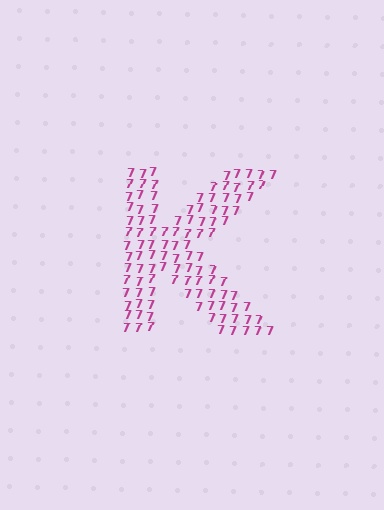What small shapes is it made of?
It is made of small digit 7's.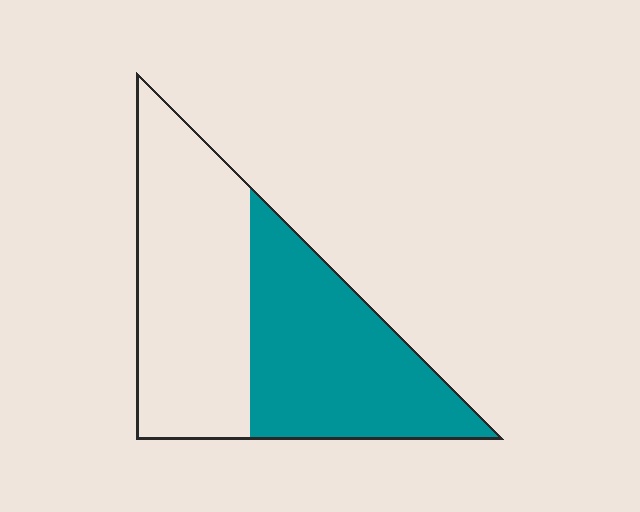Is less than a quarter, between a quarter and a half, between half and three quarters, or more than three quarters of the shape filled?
Between a quarter and a half.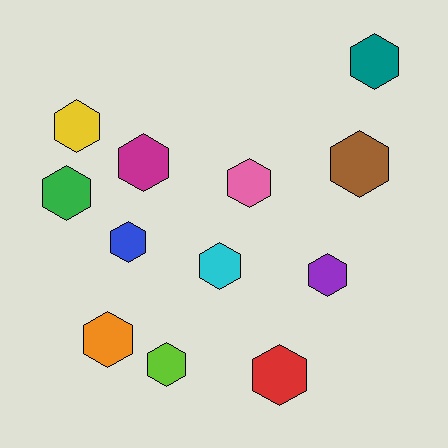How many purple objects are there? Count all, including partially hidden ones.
There is 1 purple object.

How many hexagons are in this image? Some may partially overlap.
There are 12 hexagons.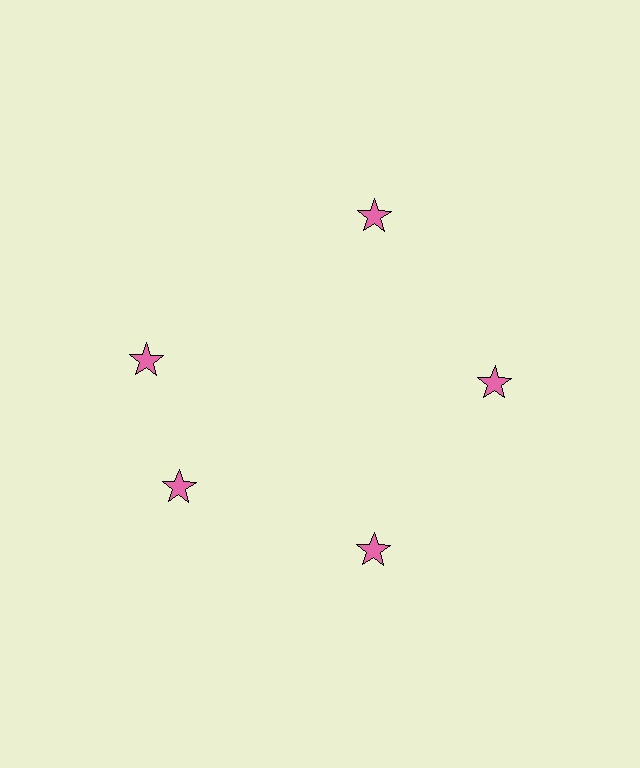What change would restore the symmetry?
The symmetry would be restored by rotating it back into even spacing with its neighbors so that all 5 stars sit at equal angles and equal distance from the center.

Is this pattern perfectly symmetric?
No. The 5 pink stars are arranged in a ring, but one element near the 10 o'clock position is rotated out of alignment along the ring, breaking the 5-fold rotational symmetry.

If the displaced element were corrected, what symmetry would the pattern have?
It would have 5-fold rotational symmetry — the pattern would map onto itself every 72 degrees.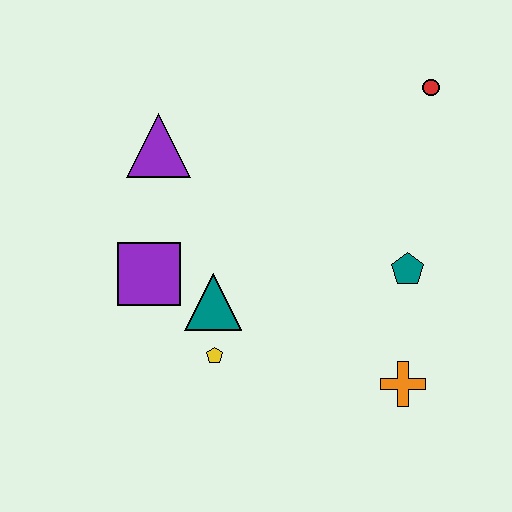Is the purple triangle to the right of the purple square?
Yes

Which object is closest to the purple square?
The teal triangle is closest to the purple square.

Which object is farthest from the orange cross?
The purple triangle is farthest from the orange cross.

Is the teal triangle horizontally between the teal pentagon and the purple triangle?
Yes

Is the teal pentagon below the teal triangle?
No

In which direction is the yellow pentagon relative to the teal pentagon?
The yellow pentagon is to the left of the teal pentagon.